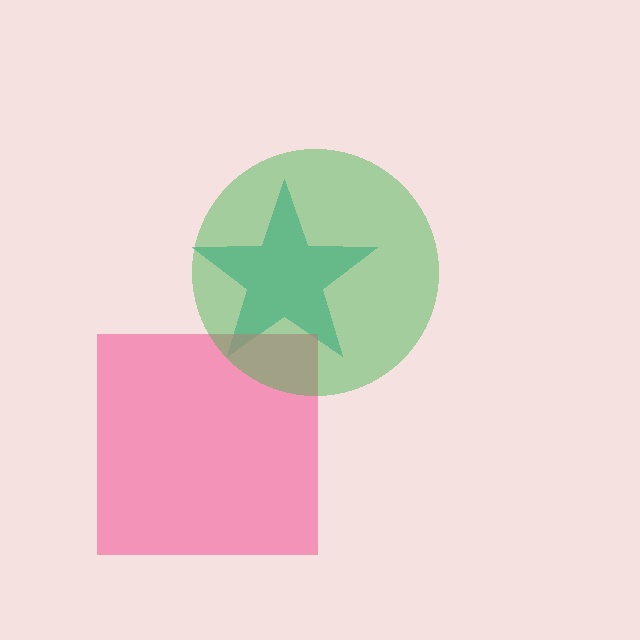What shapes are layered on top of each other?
The layered shapes are: a teal star, a pink square, a green circle.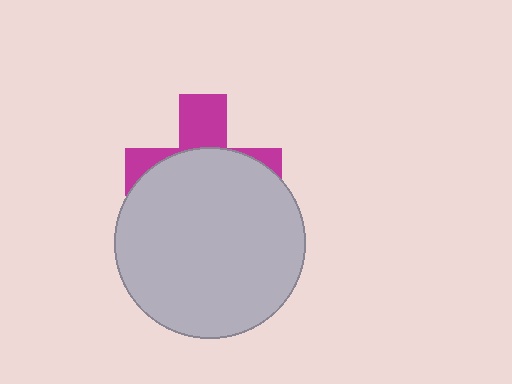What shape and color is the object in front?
The object in front is a light gray circle.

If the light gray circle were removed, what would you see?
You would see the complete magenta cross.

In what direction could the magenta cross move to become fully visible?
The magenta cross could move up. That would shift it out from behind the light gray circle entirely.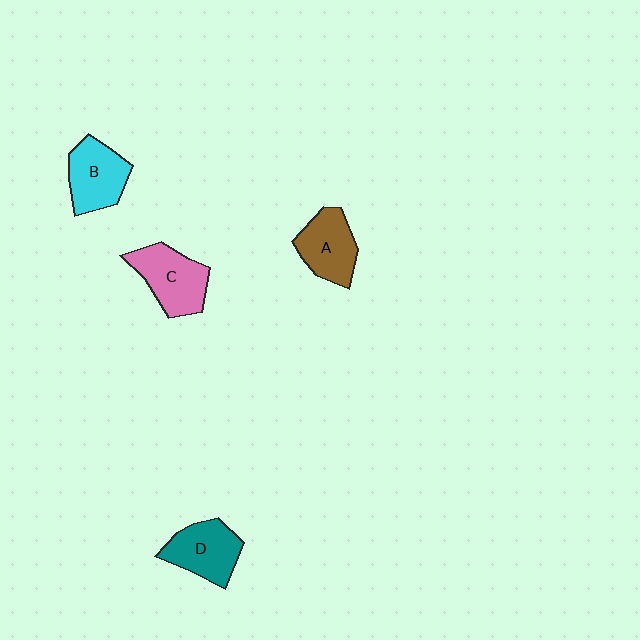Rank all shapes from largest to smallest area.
From largest to smallest: C (pink), B (cyan), D (teal), A (brown).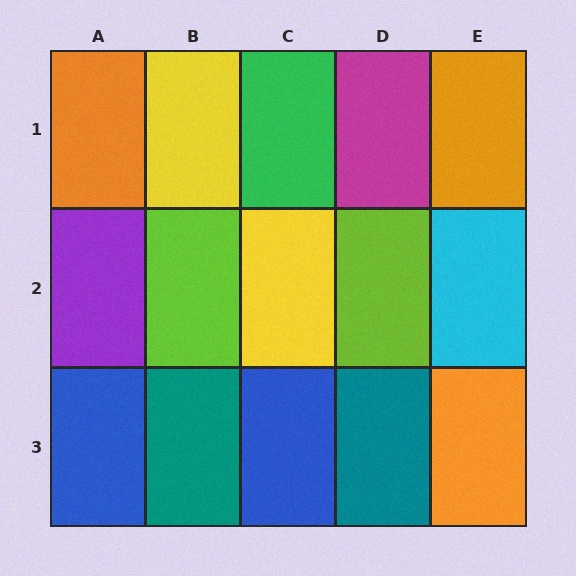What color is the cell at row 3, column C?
Blue.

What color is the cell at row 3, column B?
Teal.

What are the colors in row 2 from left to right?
Purple, lime, yellow, lime, cyan.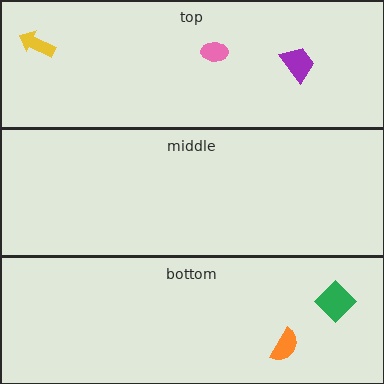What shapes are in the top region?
The yellow arrow, the pink ellipse, the purple trapezoid.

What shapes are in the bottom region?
The green diamond, the orange semicircle.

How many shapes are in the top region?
3.